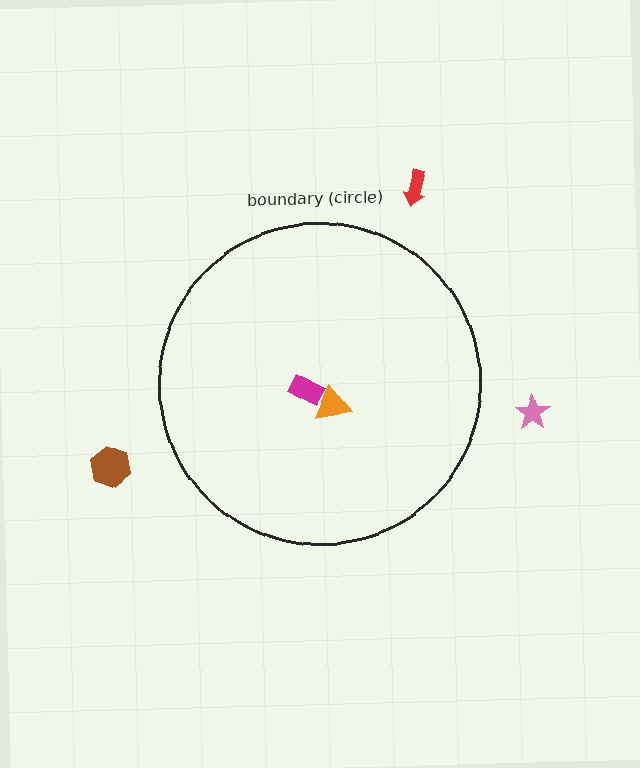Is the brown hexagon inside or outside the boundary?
Outside.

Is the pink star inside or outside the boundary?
Outside.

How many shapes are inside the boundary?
2 inside, 3 outside.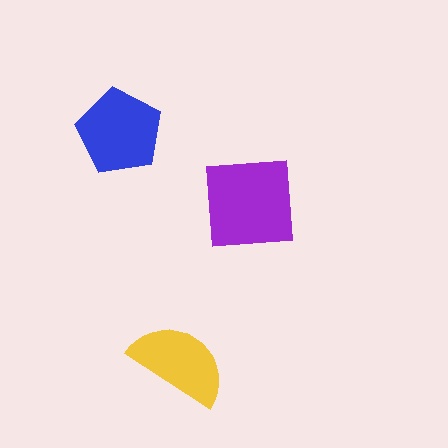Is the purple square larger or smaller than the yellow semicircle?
Larger.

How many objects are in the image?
There are 3 objects in the image.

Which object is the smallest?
The yellow semicircle.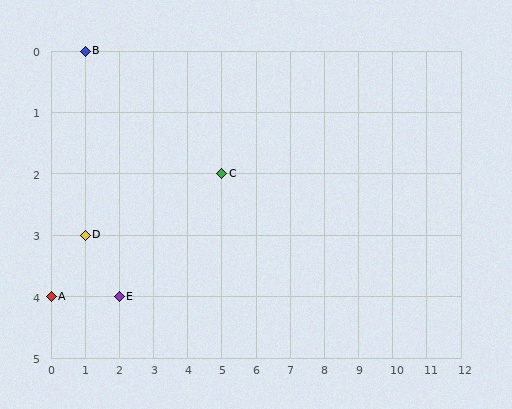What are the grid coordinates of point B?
Point B is at grid coordinates (1, 0).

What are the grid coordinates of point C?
Point C is at grid coordinates (5, 2).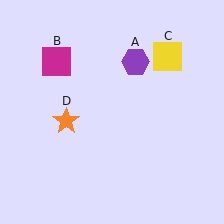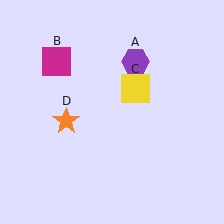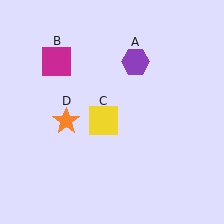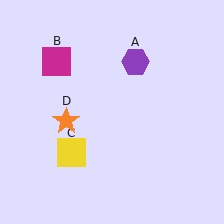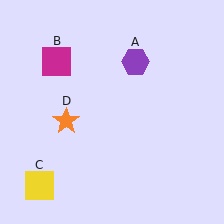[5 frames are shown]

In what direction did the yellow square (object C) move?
The yellow square (object C) moved down and to the left.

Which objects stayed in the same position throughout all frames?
Purple hexagon (object A) and magenta square (object B) and orange star (object D) remained stationary.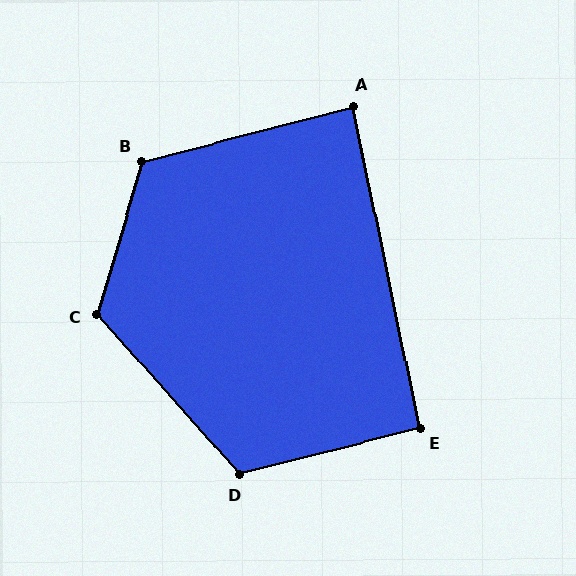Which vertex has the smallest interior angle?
A, at approximately 87 degrees.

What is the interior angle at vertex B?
Approximately 121 degrees (obtuse).